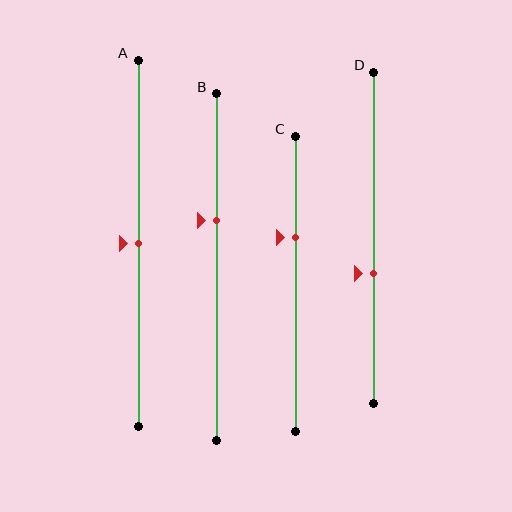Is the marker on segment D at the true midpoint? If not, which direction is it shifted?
No, the marker on segment D is shifted downward by about 11% of the segment length.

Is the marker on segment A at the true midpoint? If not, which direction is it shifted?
Yes, the marker on segment A is at the true midpoint.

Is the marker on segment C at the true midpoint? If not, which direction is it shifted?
No, the marker on segment C is shifted upward by about 16% of the segment length.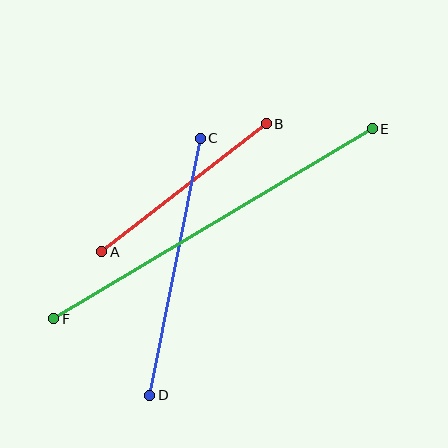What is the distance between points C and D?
The distance is approximately 262 pixels.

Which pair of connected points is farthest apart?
Points E and F are farthest apart.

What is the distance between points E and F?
The distance is approximately 371 pixels.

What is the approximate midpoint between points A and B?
The midpoint is at approximately (184, 188) pixels.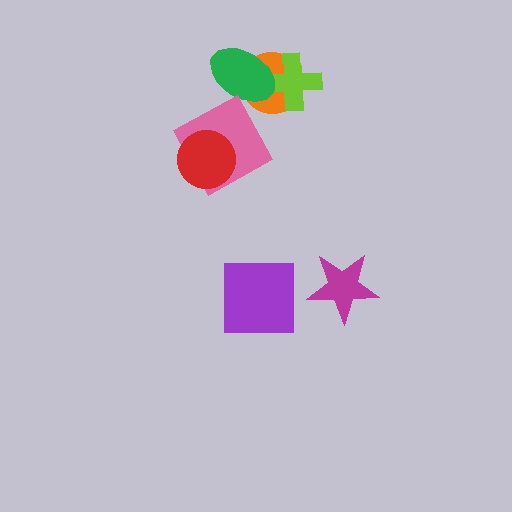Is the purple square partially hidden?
No, no other shape covers it.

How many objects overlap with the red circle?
1 object overlaps with the red circle.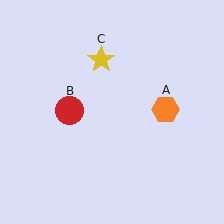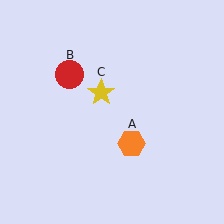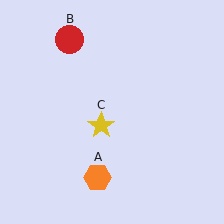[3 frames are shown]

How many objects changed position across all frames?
3 objects changed position: orange hexagon (object A), red circle (object B), yellow star (object C).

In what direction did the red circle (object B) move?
The red circle (object B) moved up.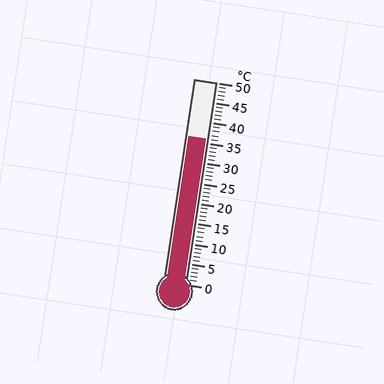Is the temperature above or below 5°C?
The temperature is above 5°C.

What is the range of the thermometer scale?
The thermometer scale ranges from 0°C to 50°C.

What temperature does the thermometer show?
The thermometer shows approximately 36°C.